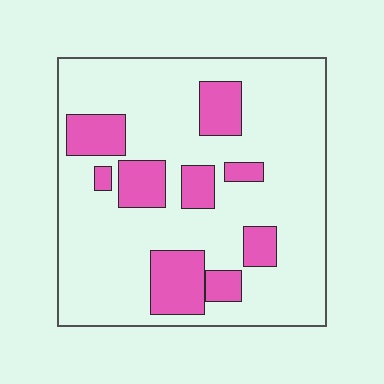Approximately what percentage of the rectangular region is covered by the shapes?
Approximately 20%.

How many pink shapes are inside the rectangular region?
9.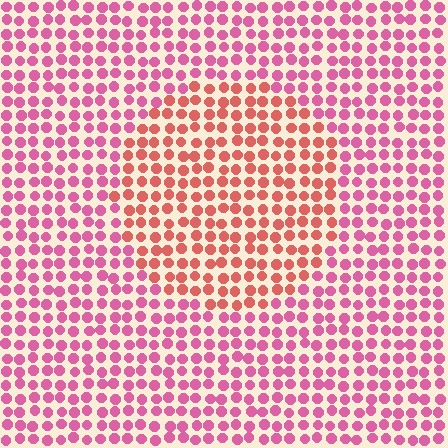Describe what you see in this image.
The image is filled with small pink elements in a uniform arrangement. A circle-shaped region is visible where the elements are tinted to a slightly different hue, forming a subtle color boundary.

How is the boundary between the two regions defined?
The boundary is defined purely by a slight shift in hue (about 34 degrees). Spacing, size, and orientation are identical on both sides.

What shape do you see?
I see a circle.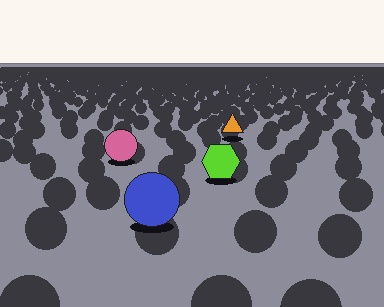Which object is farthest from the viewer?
The orange triangle is farthest from the viewer. It appears smaller and the ground texture around it is denser.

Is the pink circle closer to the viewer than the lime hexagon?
No. The lime hexagon is closer — you can tell from the texture gradient: the ground texture is coarser near it.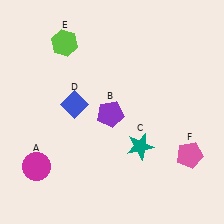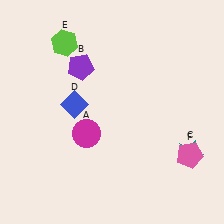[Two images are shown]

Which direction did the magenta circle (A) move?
The magenta circle (A) moved right.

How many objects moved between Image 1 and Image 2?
3 objects moved between the two images.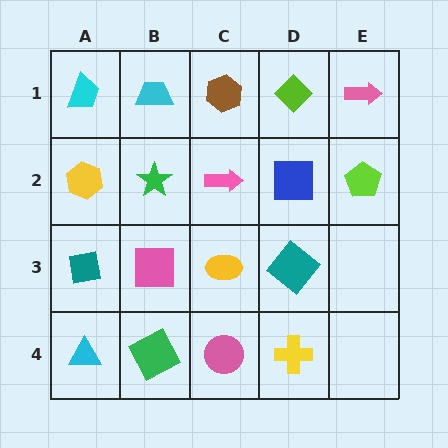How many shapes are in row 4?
4 shapes.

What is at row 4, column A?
A cyan triangle.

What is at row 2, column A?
A yellow hexagon.